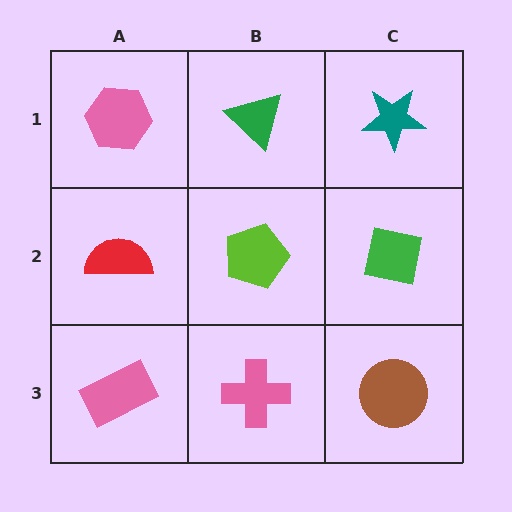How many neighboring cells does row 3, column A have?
2.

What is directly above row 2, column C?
A teal star.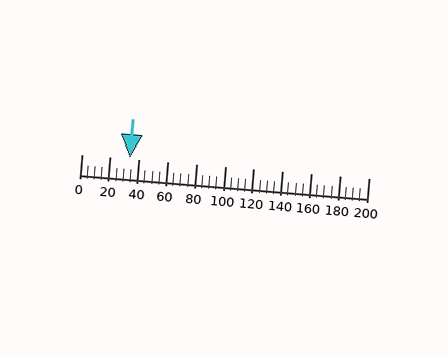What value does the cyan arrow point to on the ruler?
The cyan arrow points to approximately 33.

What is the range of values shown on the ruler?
The ruler shows values from 0 to 200.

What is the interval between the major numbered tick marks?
The major tick marks are spaced 20 units apart.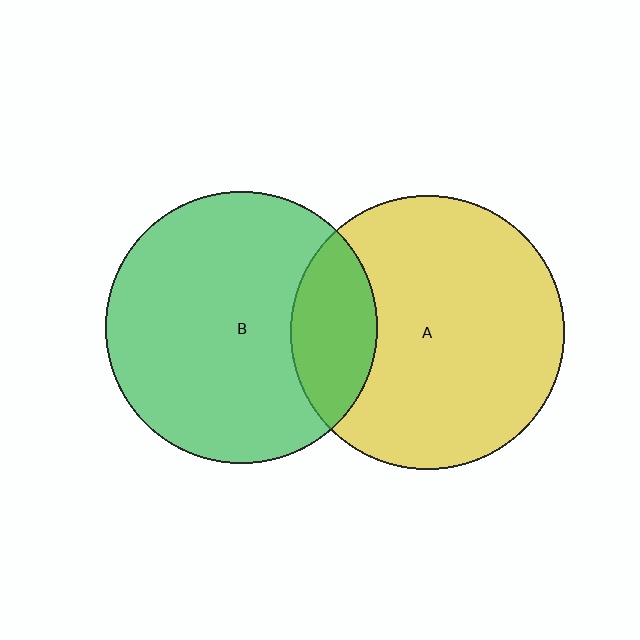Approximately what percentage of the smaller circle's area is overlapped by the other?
Approximately 20%.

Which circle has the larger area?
Circle A (yellow).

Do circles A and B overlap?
Yes.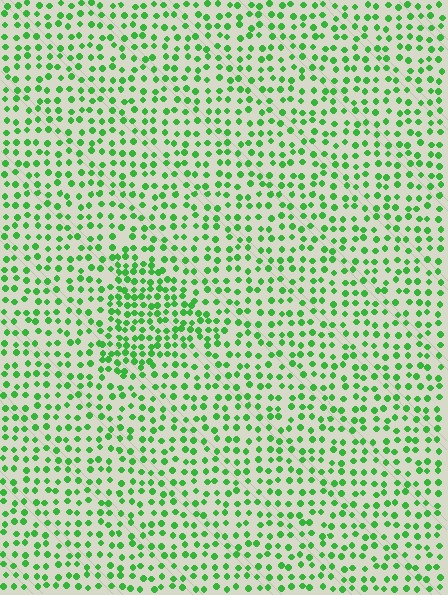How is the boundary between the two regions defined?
The boundary is defined by a change in element density (approximately 1.7x ratio). All elements are the same color, size, and shape.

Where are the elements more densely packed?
The elements are more densely packed inside the triangle boundary.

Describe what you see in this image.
The image contains small green elements arranged at two different densities. A triangle-shaped region is visible where the elements are more densely packed than the surrounding area.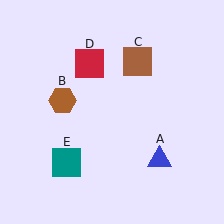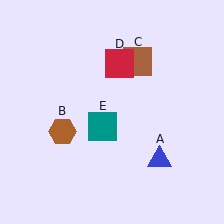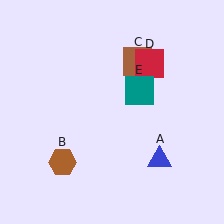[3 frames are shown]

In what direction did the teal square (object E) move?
The teal square (object E) moved up and to the right.